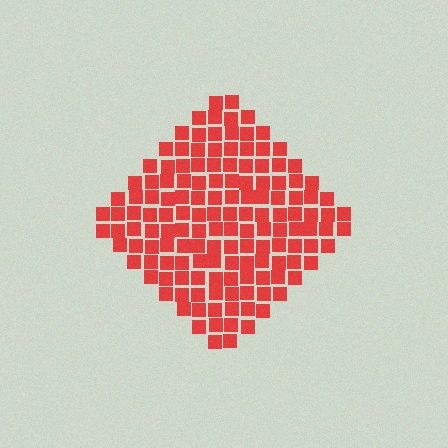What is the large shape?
The large shape is a diamond.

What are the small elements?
The small elements are squares.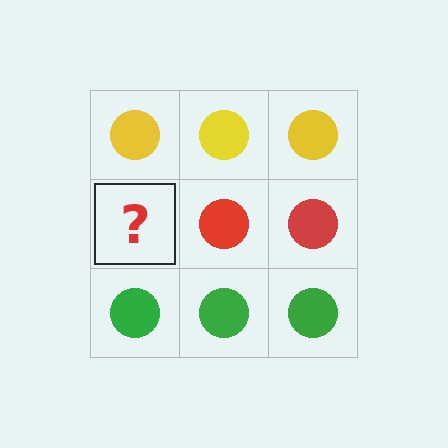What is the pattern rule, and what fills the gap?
The rule is that each row has a consistent color. The gap should be filled with a red circle.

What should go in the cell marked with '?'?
The missing cell should contain a red circle.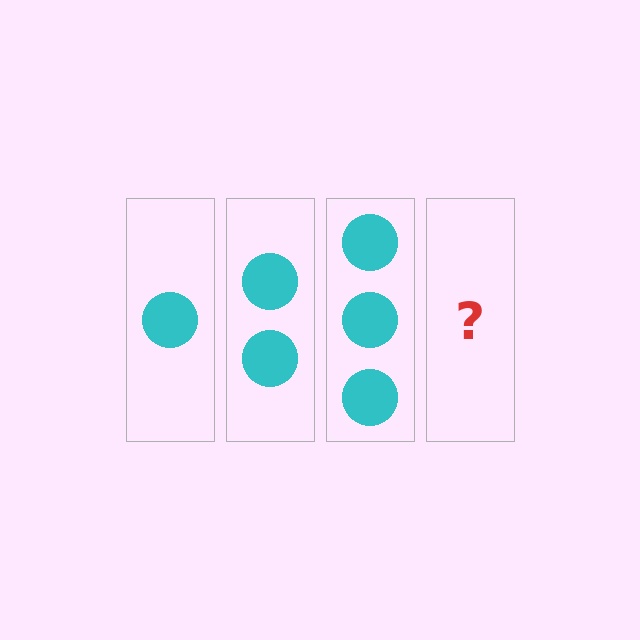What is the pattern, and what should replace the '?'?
The pattern is that each step adds one more circle. The '?' should be 4 circles.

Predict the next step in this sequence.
The next step is 4 circles.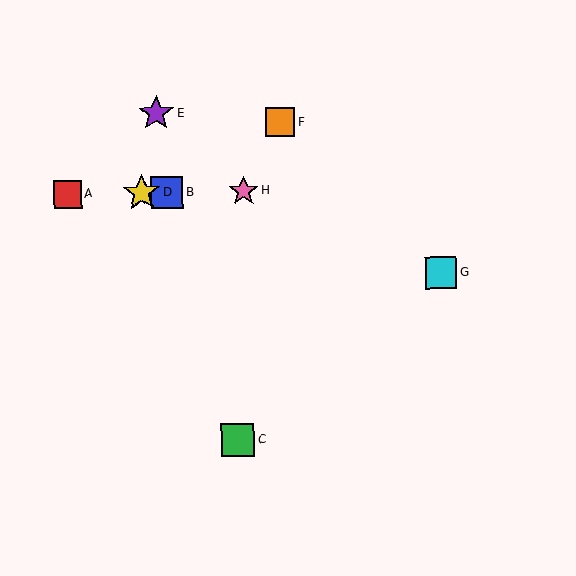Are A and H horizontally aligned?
Yes, both are at y≈194.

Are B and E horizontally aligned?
No, B is at y≈192 and E is at y≈114.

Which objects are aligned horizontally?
Objects A, B, D, H are aligned horizontally.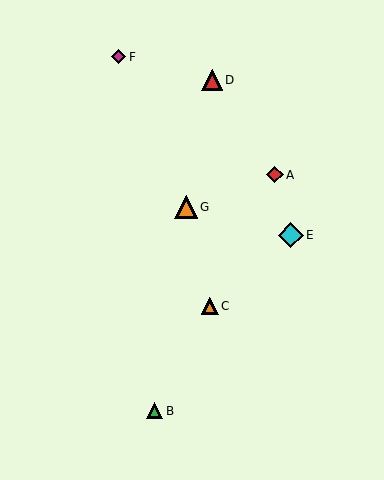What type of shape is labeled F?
Shape F is a magenta diamond.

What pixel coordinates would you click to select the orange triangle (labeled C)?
Click at (210, 306) to select the orange triangle C.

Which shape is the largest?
The cyan diamond (labeled E) is the largest.